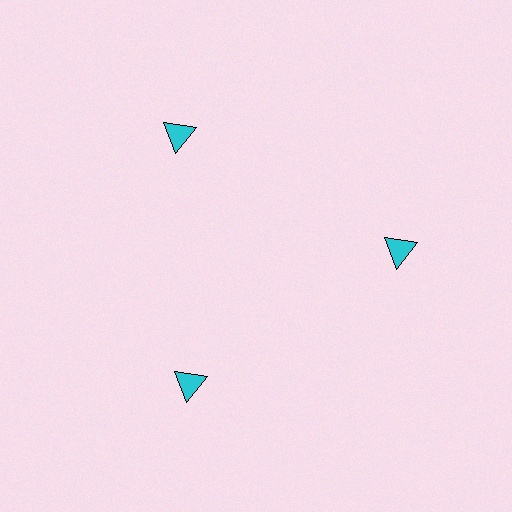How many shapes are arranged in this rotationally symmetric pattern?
There are 3 shapes, arranged in 3 groups of 1.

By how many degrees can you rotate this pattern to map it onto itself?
The pattern maps onto itself every 120 degrees of rotation.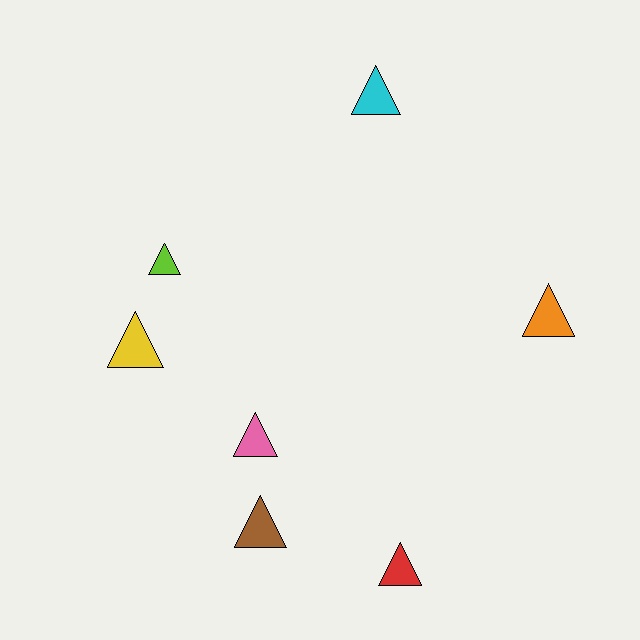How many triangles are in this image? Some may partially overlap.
There are 7 triangles.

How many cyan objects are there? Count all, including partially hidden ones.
There is 1 cyan object.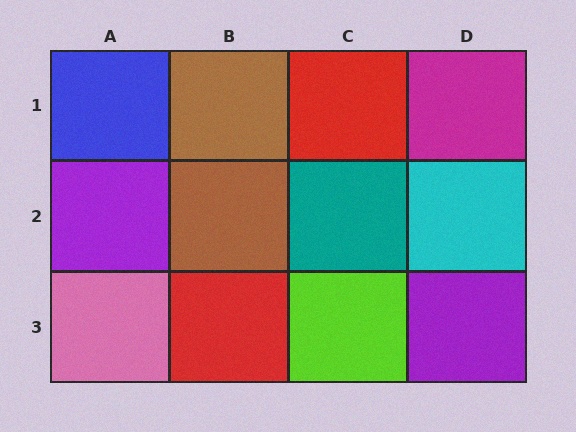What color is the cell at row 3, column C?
Lime.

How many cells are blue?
1 cell is blue.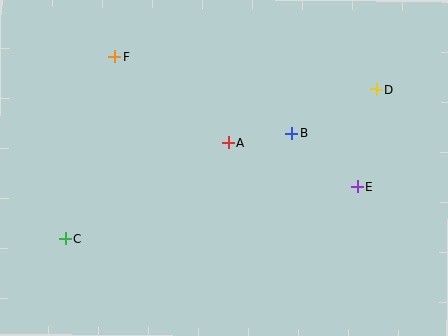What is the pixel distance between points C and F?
The distance between C and F is 189 pixels.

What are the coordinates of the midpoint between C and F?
The midpoint between C and F is at (90, 148).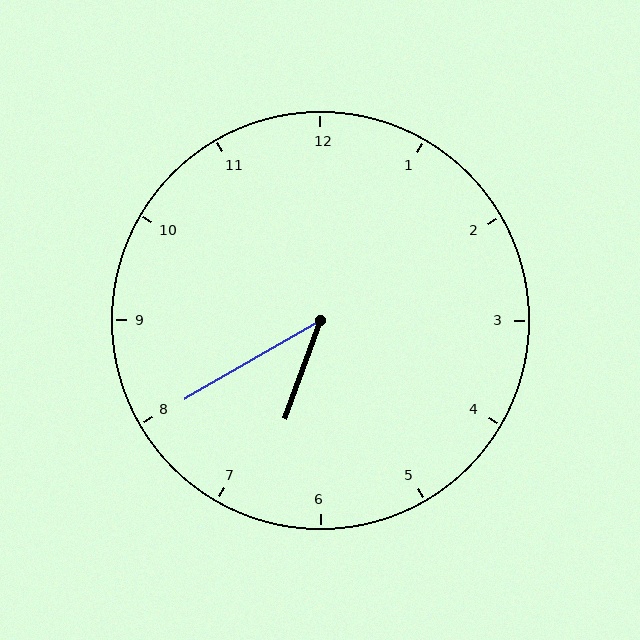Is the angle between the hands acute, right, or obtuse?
It is acute.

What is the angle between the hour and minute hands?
Approximately 40 degrees.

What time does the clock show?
6:40.